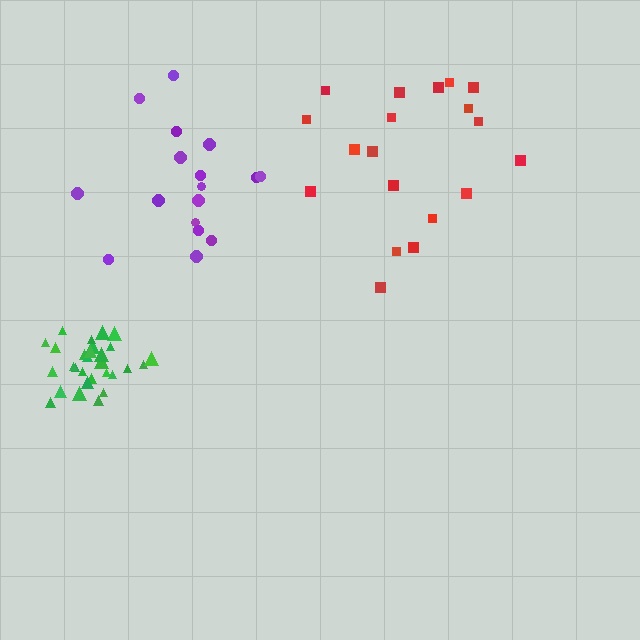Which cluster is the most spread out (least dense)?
Red.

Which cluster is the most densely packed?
Green.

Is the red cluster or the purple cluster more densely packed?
Purple.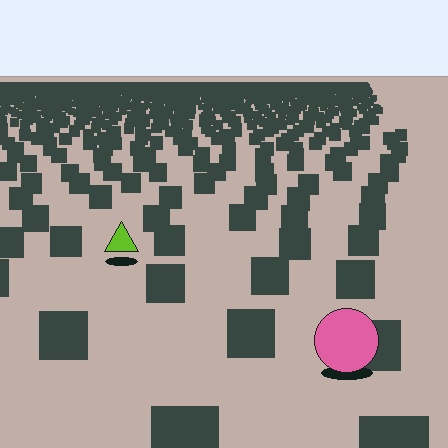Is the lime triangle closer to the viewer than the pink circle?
No. The pink circle is closer — you can tell from the texture gradient: the ground texture is coarser near it.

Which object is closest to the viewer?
The pink circle is closest. The texture marks near it are larger and more spread out.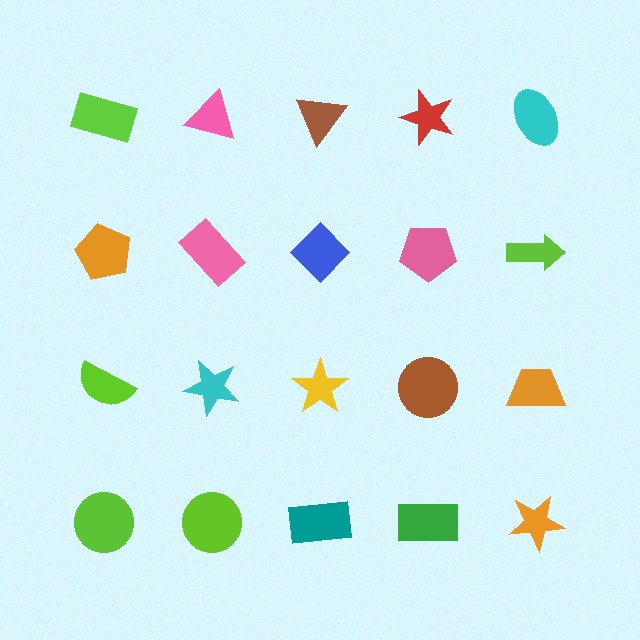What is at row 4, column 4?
A green rectangle.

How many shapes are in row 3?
5 shapes.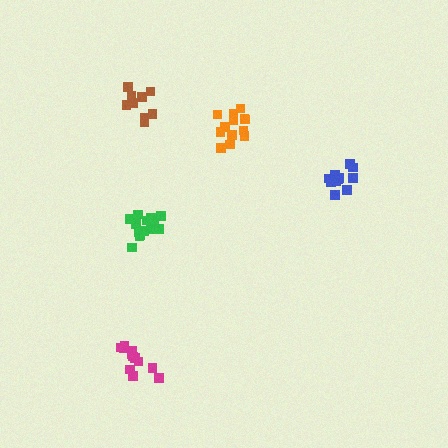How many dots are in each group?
Group 1: 14 dots, Group 2: 13 dots, Group 3: 9 dots, Group 4: 11 dots, Group 5: 12 dots (59 total).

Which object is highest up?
The brown cluster is topmost.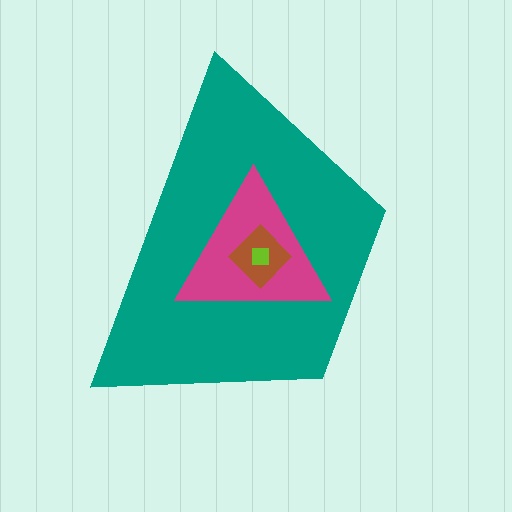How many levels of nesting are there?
4.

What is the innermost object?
The lime square.